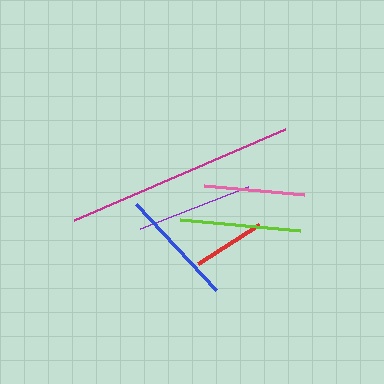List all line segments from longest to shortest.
From longest to shortest: magenta, lime, blue, purple, pink, red.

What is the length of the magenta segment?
The magenta segment is approximately 230 pixels long.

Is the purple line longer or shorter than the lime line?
The lime line is longer than the purple line.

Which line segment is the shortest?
The red line is the shortest at approximately 73 pixels.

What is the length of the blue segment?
The blue segment is approximately 118 pixels long.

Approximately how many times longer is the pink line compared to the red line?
The pink line is approximately 1.4 times the length of the red line.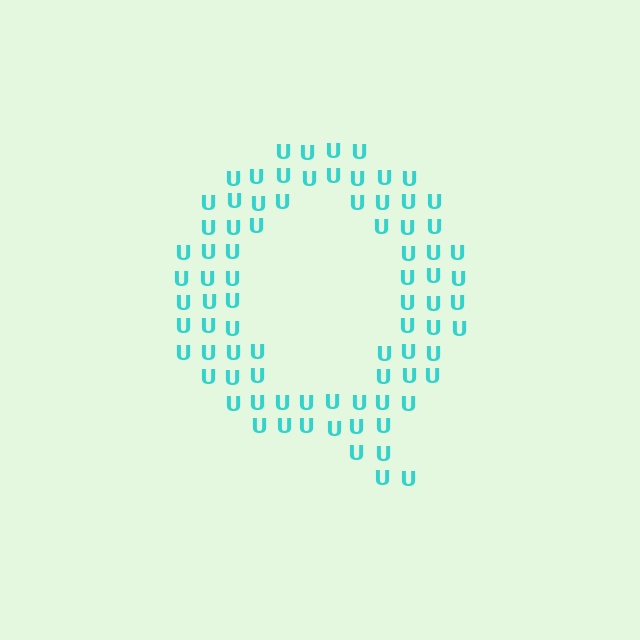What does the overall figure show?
The overall figure shows the letter Q.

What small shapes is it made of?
It is made of small letter U's.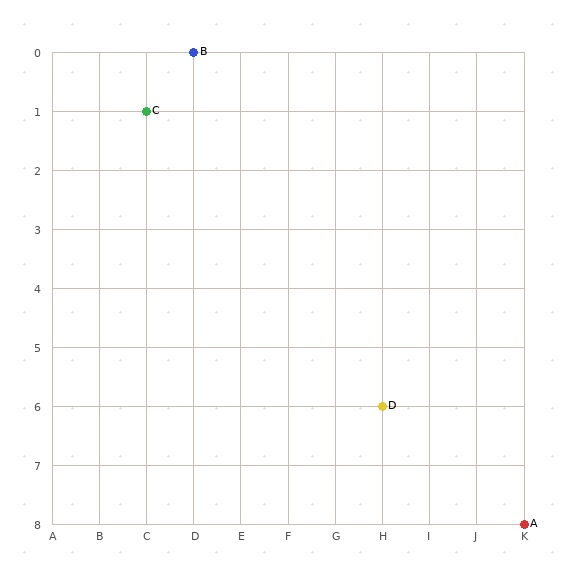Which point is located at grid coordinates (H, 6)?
Point D is at (H, 6).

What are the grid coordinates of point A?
Point A is at grid coordinates (K, 8).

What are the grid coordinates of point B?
Point B is at grid coordinates (D, 0).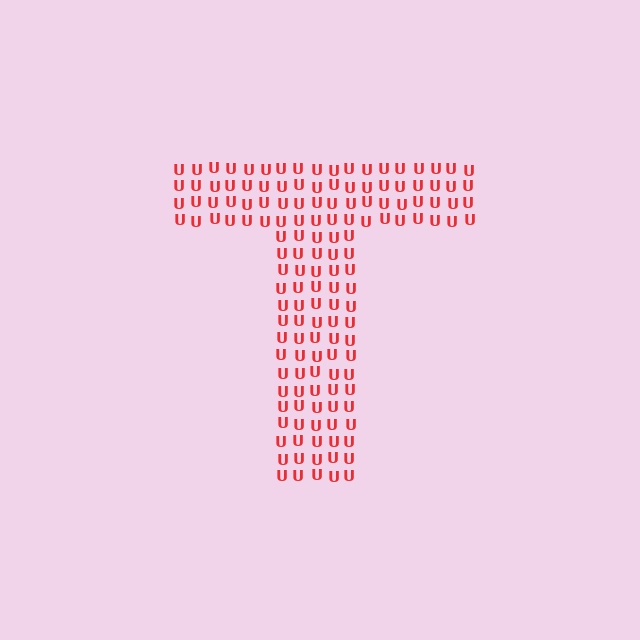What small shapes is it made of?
It is made of small letter U's.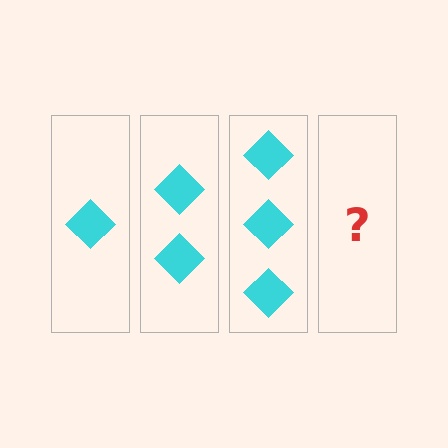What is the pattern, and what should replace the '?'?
The pattern is that each step adds one more diamond. The '?' should be 4 diamonds.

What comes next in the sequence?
The next element should be 4 diamonds.